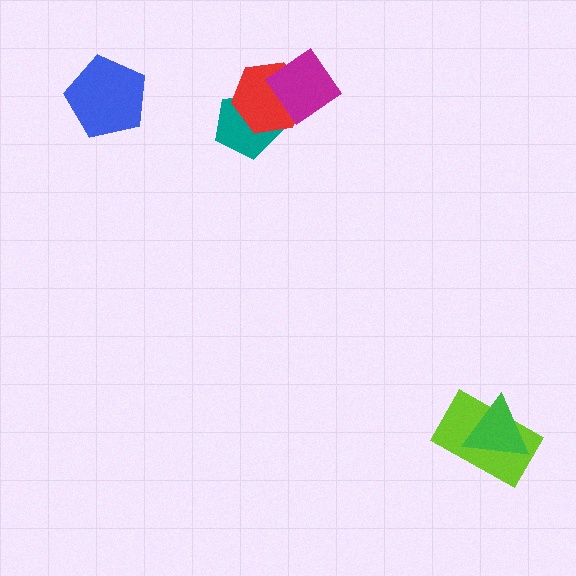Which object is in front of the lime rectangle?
The green triangle is in front of the lime rectangle.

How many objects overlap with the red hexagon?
2 objects overlap with the red hexagon.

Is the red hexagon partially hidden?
Yes, it is partially covered by another shape.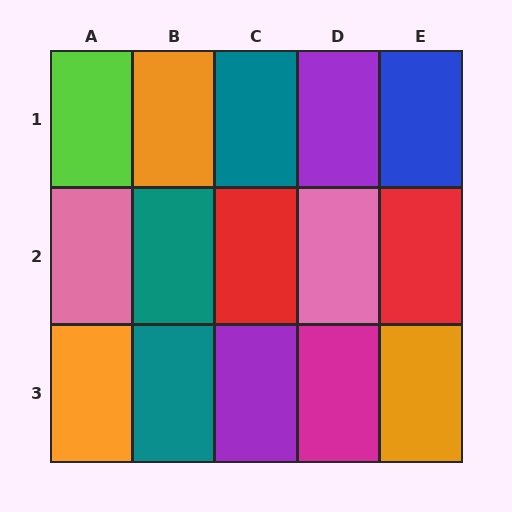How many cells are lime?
1 cell is lime.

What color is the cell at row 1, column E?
Blue.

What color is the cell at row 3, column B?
Teal.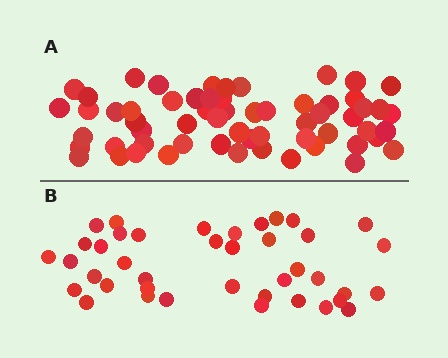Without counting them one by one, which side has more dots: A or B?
Region A (the top region) has more dots.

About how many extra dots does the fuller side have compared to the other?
Region A has approximately 20 more dots than region B.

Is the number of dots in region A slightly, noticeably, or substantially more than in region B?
Region A has substantially more. The ratio is roughly 1.5 to 1.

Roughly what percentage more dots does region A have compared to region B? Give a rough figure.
About 50% more.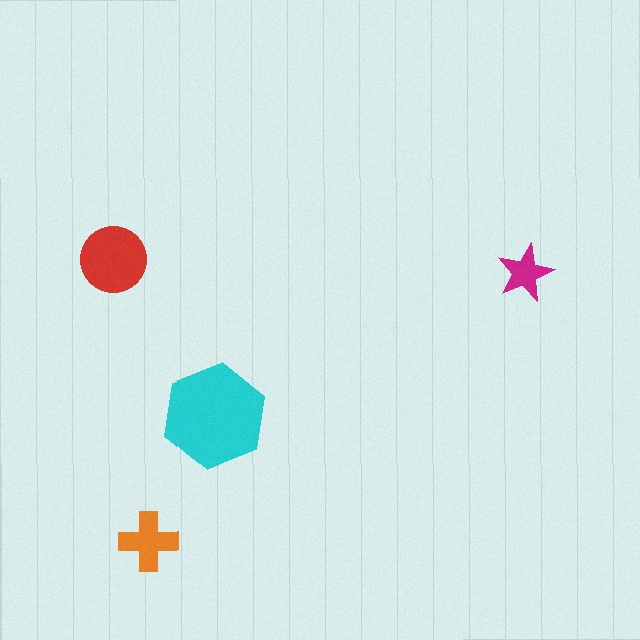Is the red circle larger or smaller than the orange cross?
Larger.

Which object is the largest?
The cyan hexagon.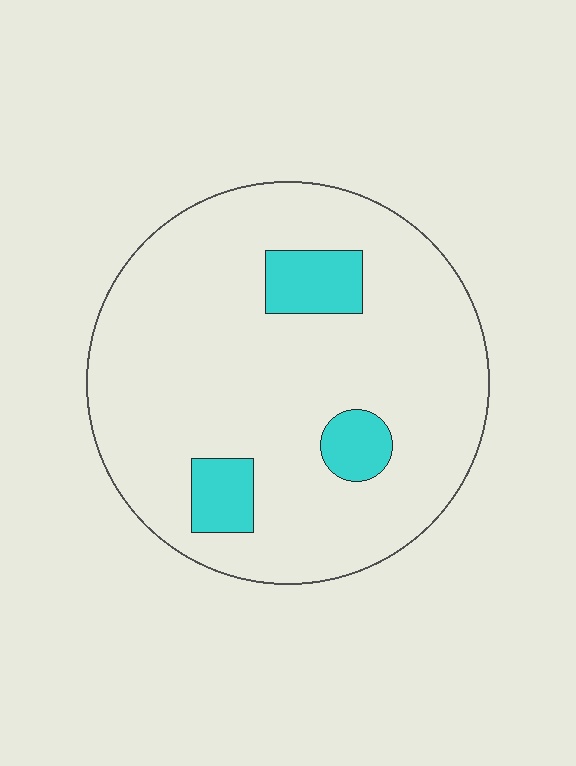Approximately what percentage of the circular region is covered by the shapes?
Approximately 10%.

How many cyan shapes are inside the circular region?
3.